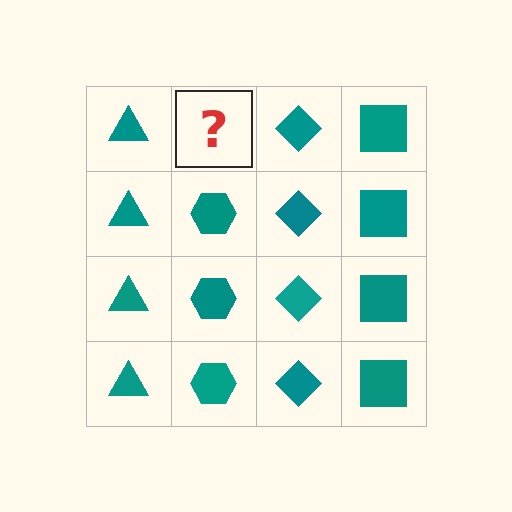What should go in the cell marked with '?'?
The missing cell should contain a teal hexagon.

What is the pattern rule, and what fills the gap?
The rule is that each column has a consistent shape. The gap should be filled with a teal hexagon.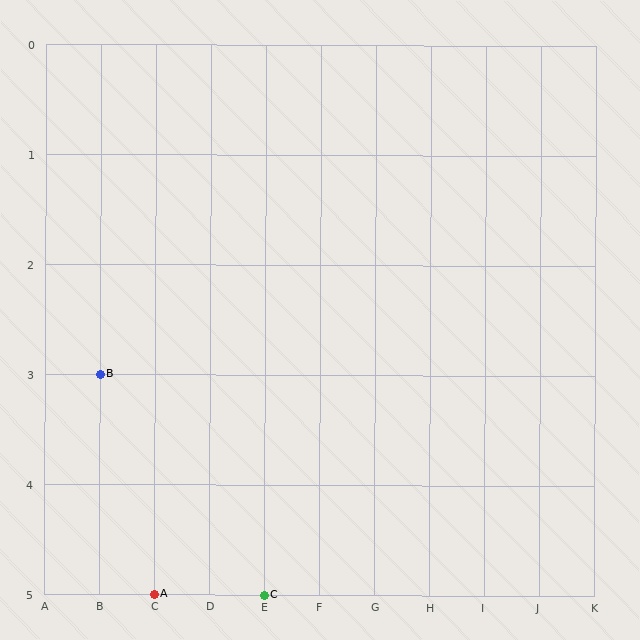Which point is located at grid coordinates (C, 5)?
Point A is at (C, 5).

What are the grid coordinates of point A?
Point A is at grid coordinates (C, 5).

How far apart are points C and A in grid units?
Points C and A are 2 columns apart.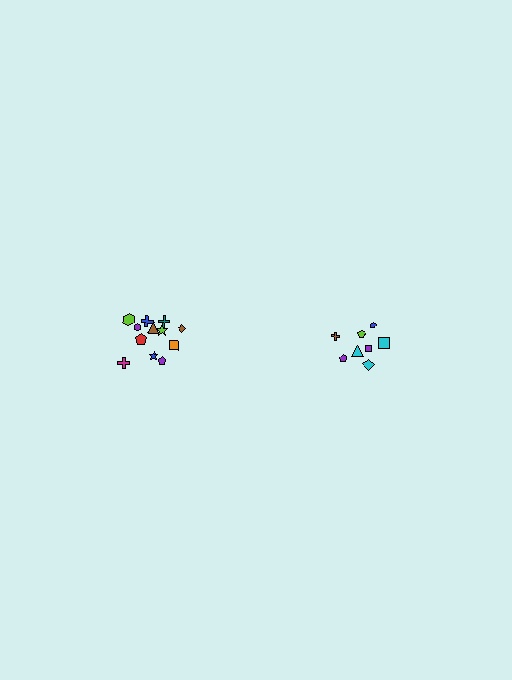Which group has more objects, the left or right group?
The left group.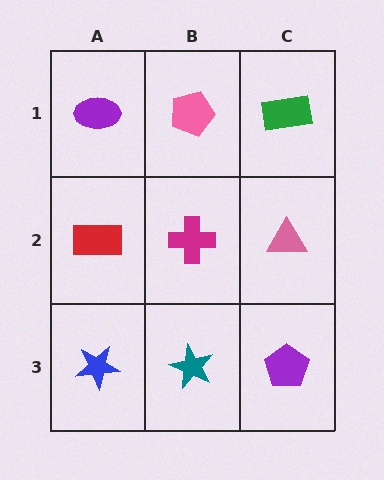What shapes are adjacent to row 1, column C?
A pink triangle (row 2, column C), a pink pentagon (row 1, column B).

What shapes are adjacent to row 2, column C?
A green rectangle (row 1, column C), a purple pentagon (row 3, column C), a magenta cross (row 2, column B).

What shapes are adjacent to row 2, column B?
A pink pentagon (row 1, column B), a teal star (row 3, column B), a red rectangle (row 2, column A), a pink triangle (row 2, column C).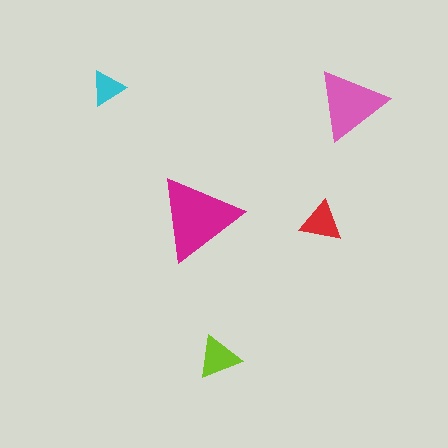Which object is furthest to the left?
The cyan triangle is leftmost.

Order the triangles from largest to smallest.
the magenta one, the pink one, the lime one, the red one, the cyan one.